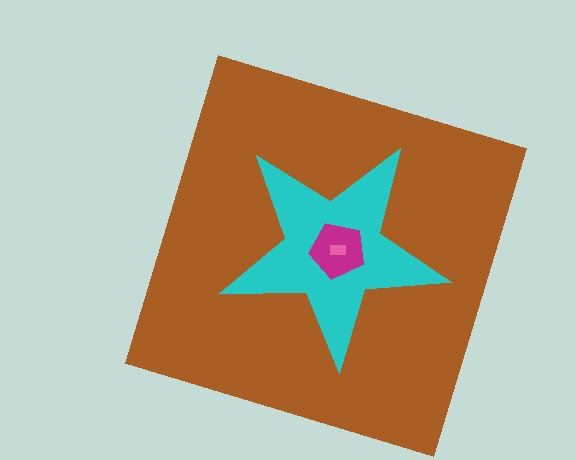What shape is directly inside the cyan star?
The magenta pentagon.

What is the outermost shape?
The brown square.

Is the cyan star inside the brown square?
Yes.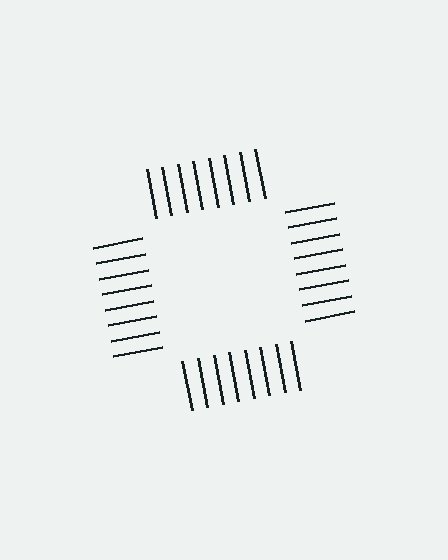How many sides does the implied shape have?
4 sides — the line-ends trace a square.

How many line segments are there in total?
32 — 8 along each of the 4 edges.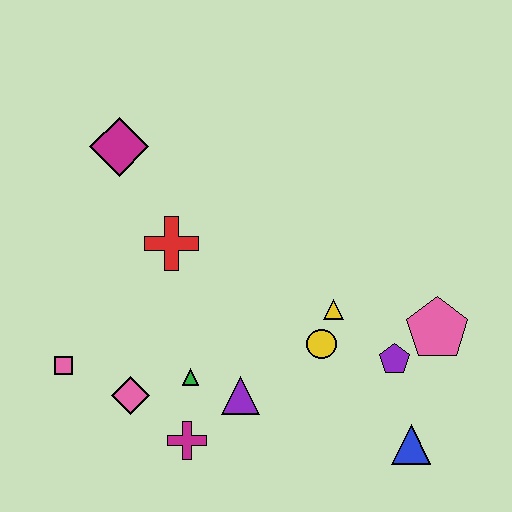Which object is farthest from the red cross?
The blue triangle is farthest from the red cross.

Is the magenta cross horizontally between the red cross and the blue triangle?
Yes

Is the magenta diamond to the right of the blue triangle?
No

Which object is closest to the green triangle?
The purple triangle is closest to the green triangle.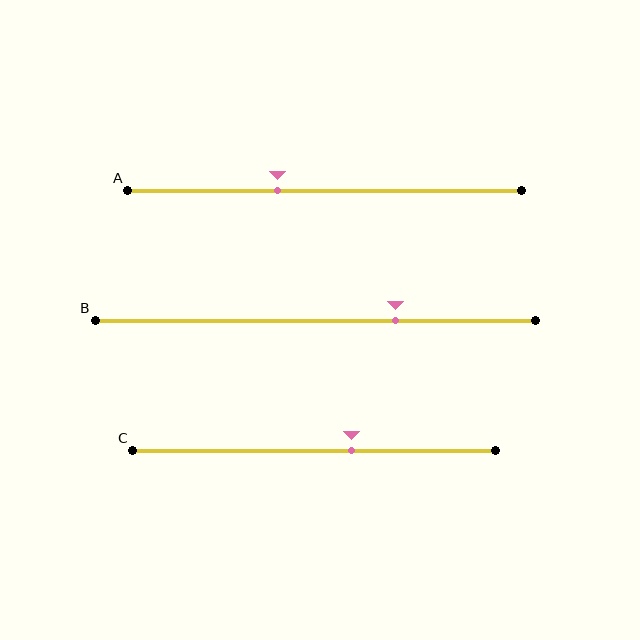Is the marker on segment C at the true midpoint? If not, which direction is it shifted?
No, the marker on segment C is shifted to the right by about 10% of the segment length.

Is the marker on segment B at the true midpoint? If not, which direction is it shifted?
No, the marker on segment B is shifted to the right by about 18% of the segment length.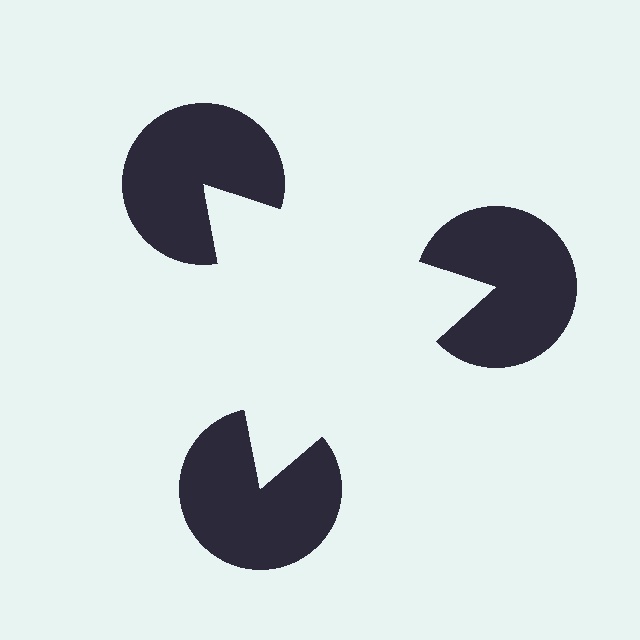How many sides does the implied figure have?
3 sides.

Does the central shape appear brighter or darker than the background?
It typically appears slightly brighter than the background, even though no actual brightness change is drawn.